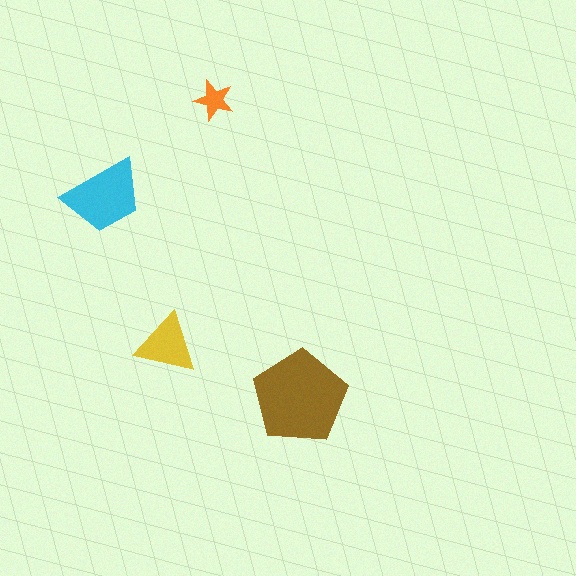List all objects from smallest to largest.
The orange star, the yellow triangle, the cyan trapezoid, the brown pentagon.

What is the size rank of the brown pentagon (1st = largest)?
1st.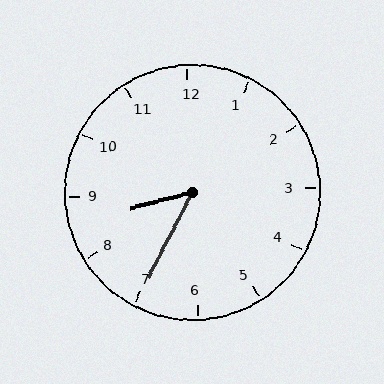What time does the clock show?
8:35.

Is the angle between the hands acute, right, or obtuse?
It is acute.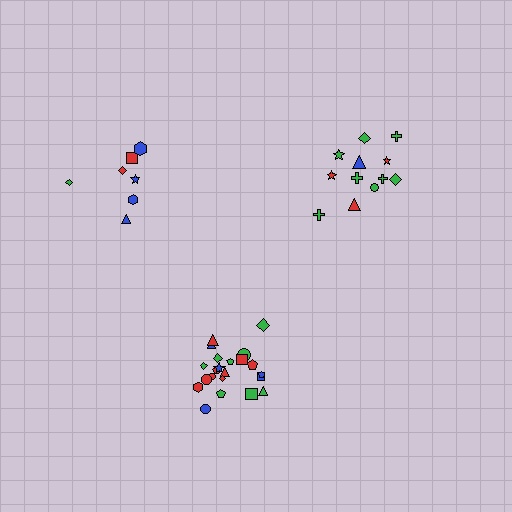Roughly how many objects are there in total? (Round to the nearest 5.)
Roughly 40 objects in total.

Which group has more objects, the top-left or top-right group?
The top-right group.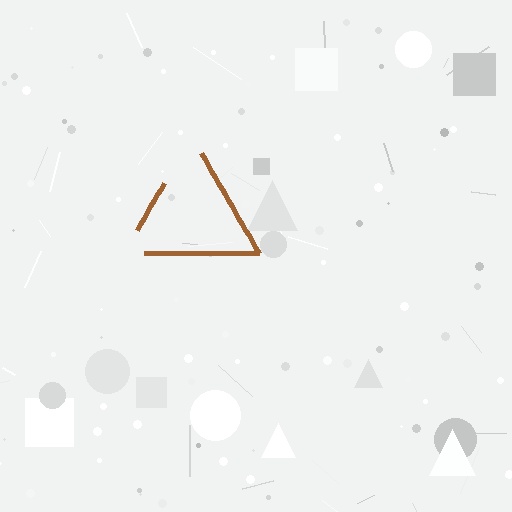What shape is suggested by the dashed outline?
The dashed outline suggests a triangle.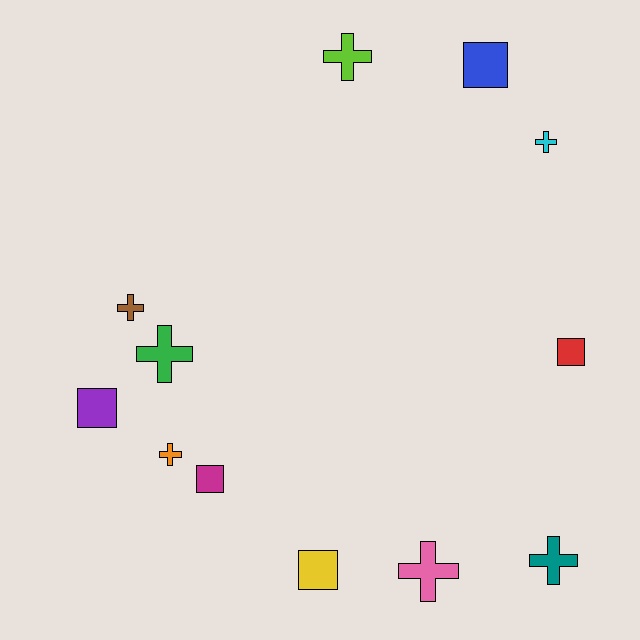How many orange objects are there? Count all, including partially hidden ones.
There is 1 orange object.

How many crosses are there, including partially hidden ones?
There are 7 crosses.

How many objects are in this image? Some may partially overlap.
There are 12 objects.